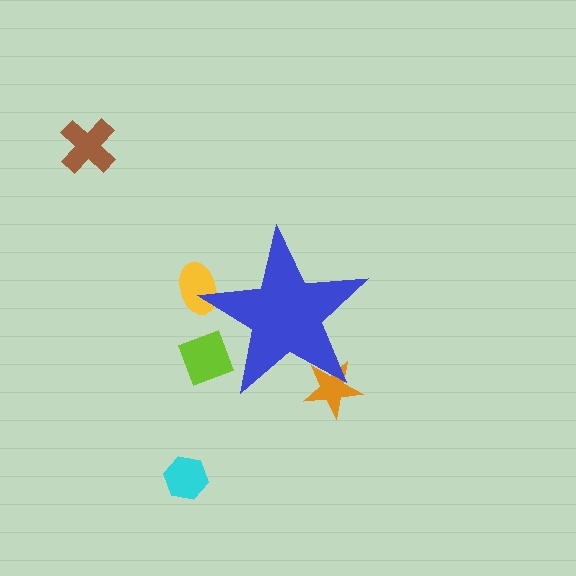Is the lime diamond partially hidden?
Yes, the lime diamond is partially hidden behind the blue star.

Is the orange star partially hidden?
Yes, the orange star is partially hidden behind the blue star.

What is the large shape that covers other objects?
A blue star.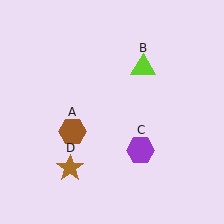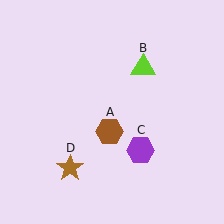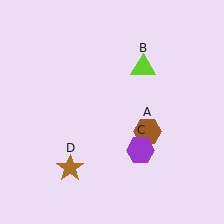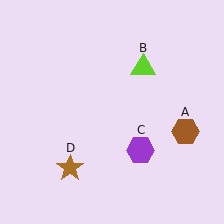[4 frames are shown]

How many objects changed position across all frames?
1 object changed position: brown hexagon (object A).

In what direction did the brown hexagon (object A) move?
The brown hexagon (object A) moved right.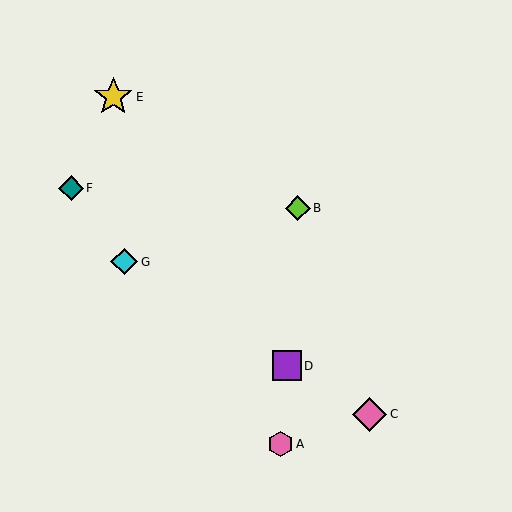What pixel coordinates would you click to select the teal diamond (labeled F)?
Click at (71, 188) to select the teal diamond F.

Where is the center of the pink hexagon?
The center of the pink hexagon is at (280, 444).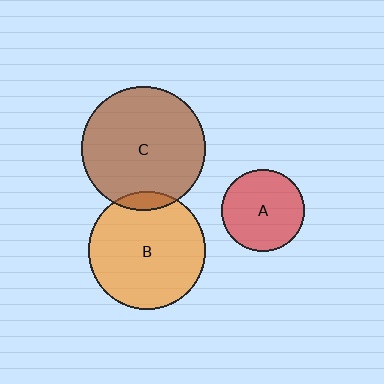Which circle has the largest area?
Circle C (brown).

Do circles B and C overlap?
Yes.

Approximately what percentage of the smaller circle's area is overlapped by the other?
Approximately 10%.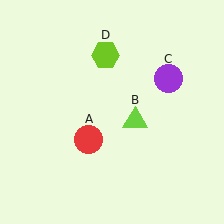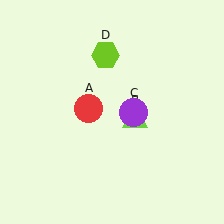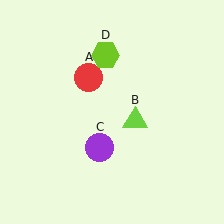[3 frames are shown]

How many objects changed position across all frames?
2 objects changed position: red circle (object A), purple circle (object C).